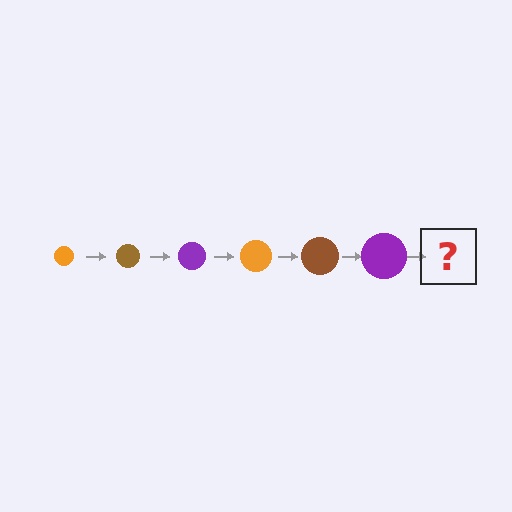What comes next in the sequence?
The next element should be an orange circle, larger than the previous one.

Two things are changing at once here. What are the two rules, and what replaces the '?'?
The two rules are that the circle grows larger each step and the color cycles through orange, brown, and purple. The '?' should be an orange circle, larger than the previous one.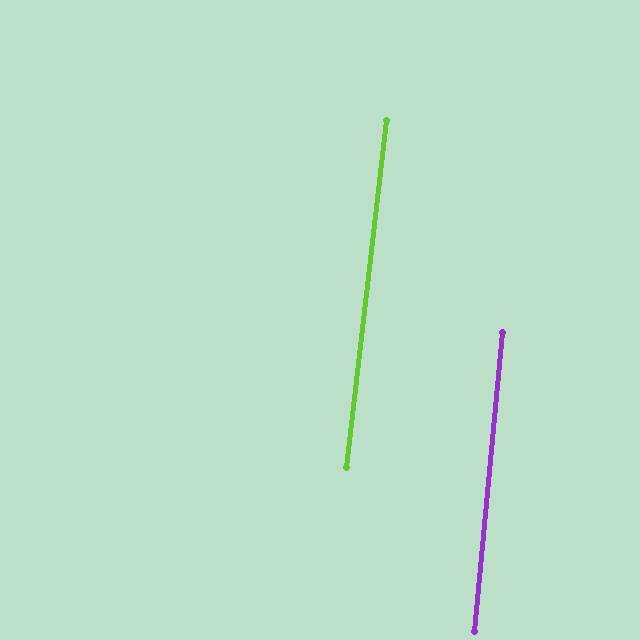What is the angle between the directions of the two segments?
Approximately 1 degree.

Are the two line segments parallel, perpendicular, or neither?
Parallel — their directions differ by only 1.2°.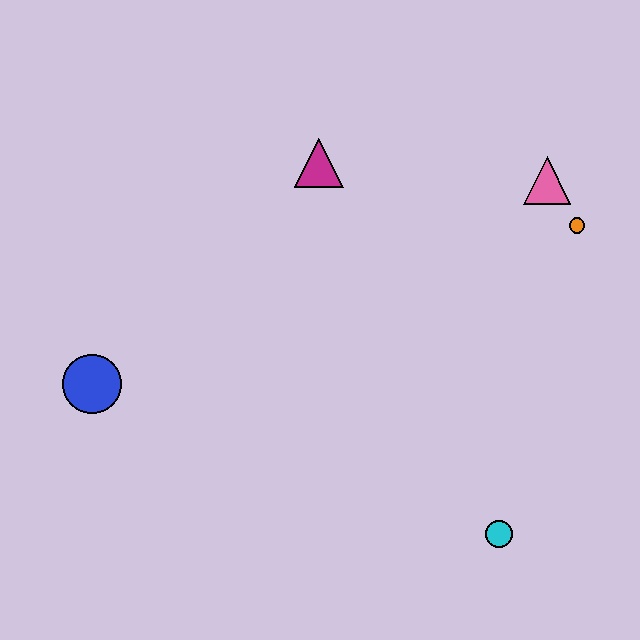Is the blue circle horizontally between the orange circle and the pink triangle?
No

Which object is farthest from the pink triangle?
The blue circle is farthest from the pink triangle.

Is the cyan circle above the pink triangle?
No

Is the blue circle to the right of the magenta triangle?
No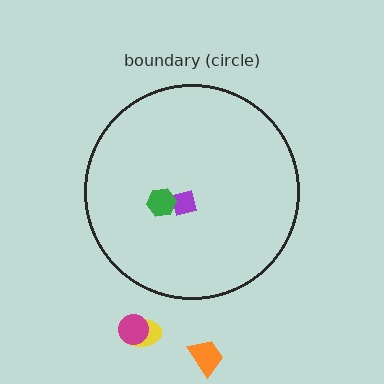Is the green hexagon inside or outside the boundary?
Inside.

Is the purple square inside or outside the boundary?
Inside.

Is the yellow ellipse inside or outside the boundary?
Outside.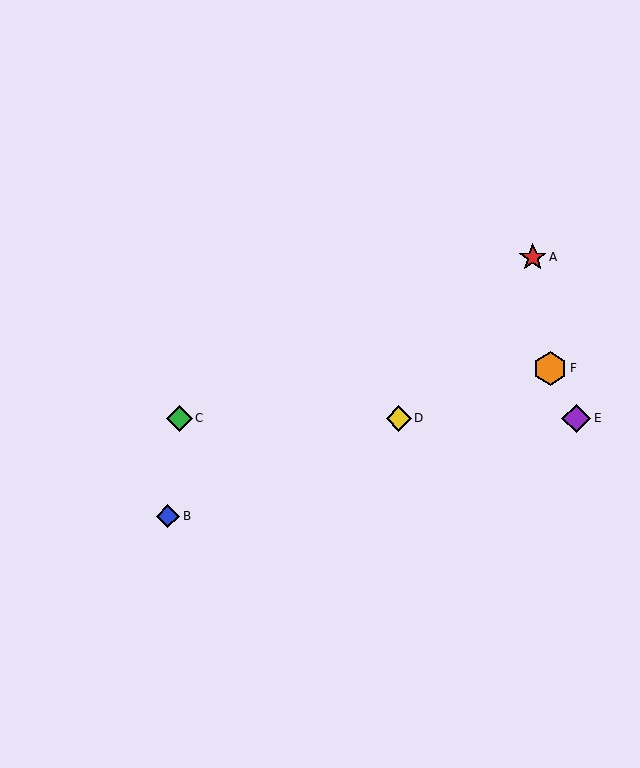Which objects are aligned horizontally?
Objects C, D, E are aligned horizontally.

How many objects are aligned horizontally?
3 objects (C, D, E) are aligned horizontally.